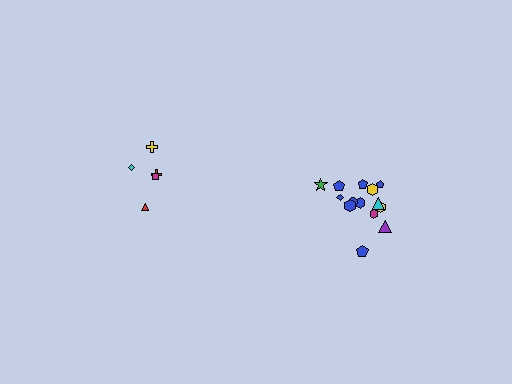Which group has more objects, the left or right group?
The right group.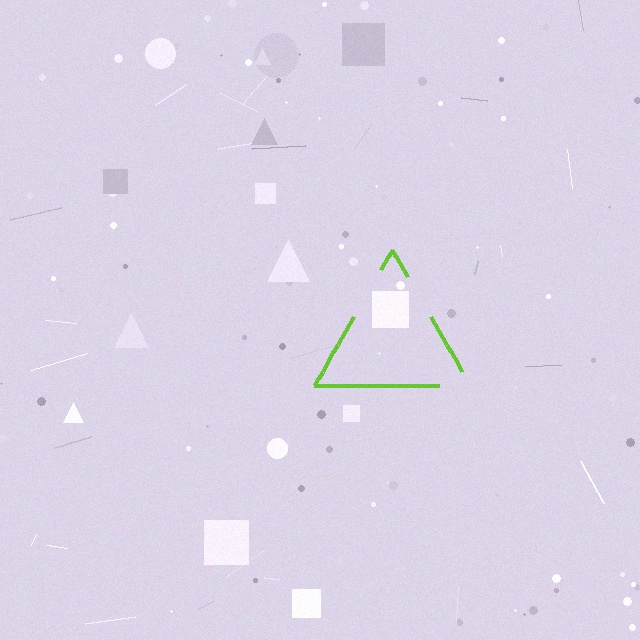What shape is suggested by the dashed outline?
The dashed outline suggests a triangle.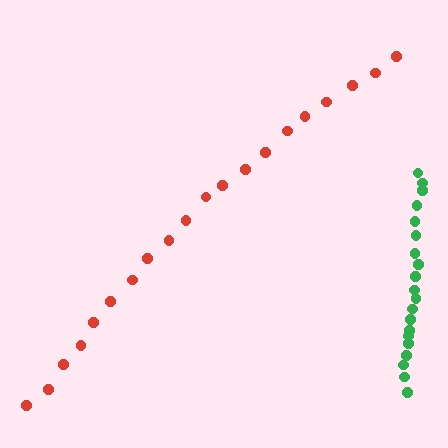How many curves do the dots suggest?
There are 2 distinct paths.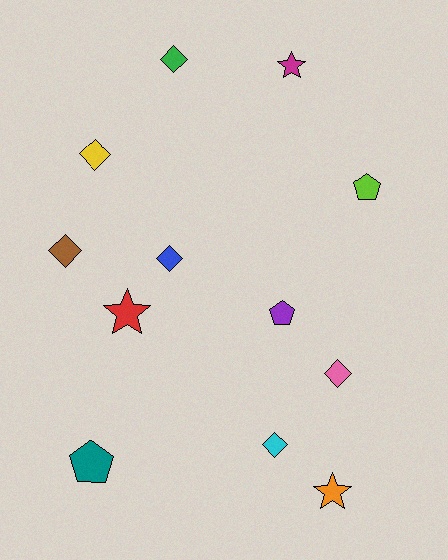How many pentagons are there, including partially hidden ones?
There are 3 pentagons.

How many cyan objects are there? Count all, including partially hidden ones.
There is 1 cyan object.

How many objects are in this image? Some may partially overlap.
There are 12 objects.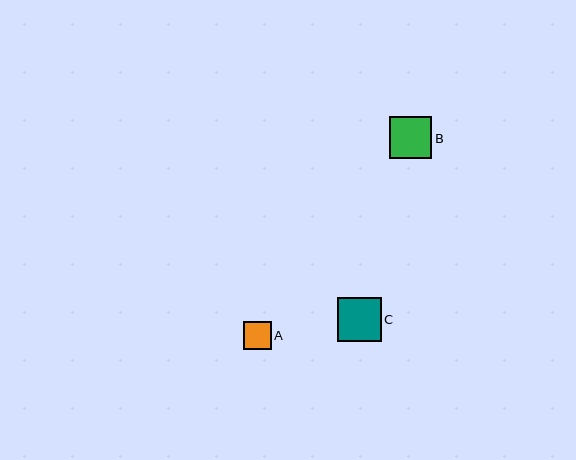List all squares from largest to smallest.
From largest to smallest: C, B, A.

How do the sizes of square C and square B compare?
Square C and square B are approximately the same size.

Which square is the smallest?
Square A is the smallest with a size of approximately 28 pixels.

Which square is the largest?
Square C is the largest with a size of approximately 44 pixels.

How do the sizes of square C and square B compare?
Square C and square B are approximately the same size.